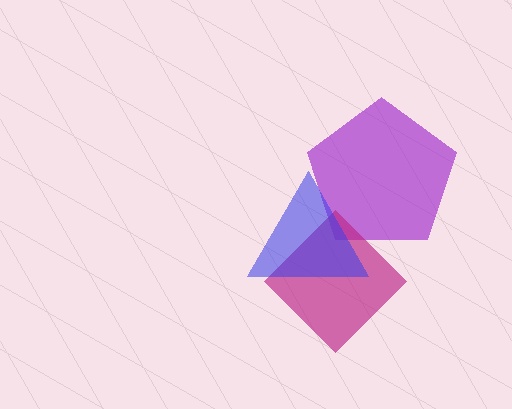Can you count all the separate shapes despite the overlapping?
Yes, there are 3 separate shapes.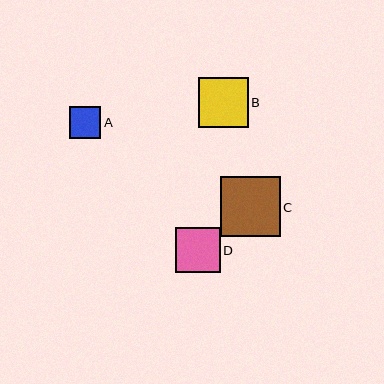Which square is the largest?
Square C is the largest with a size of approximately 59 pixels.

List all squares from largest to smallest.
From largest to smallest: C, B, D, A.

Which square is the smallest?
Square A is the smallest with a size of approximately 32 pixels.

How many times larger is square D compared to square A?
Square D is approximately 1.4 times the size of square A.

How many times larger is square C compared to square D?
Square C is approximately 1.3 times the size of square D.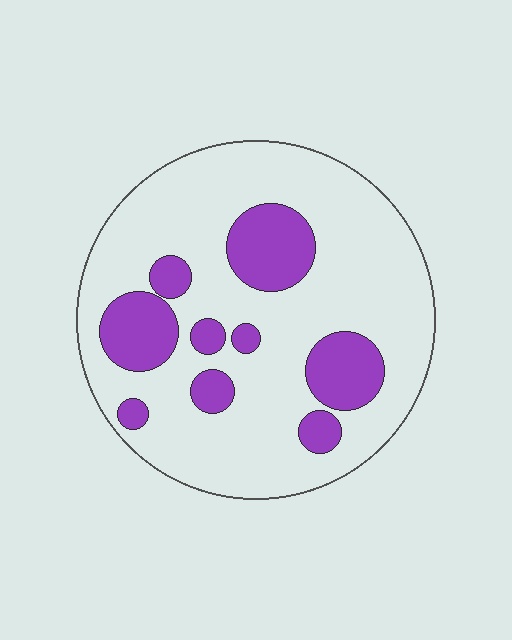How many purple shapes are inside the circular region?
9.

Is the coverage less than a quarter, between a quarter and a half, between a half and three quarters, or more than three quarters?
Less than a quarter.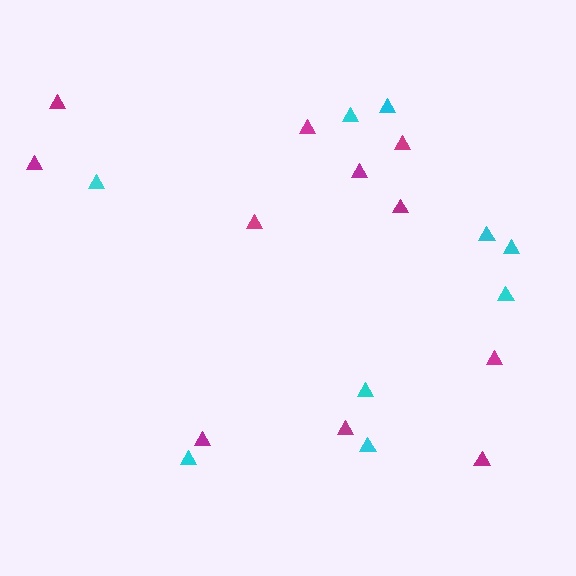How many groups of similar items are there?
There are 2 groups: one group of cyan triangles (9) and one group of magenta triangles (11).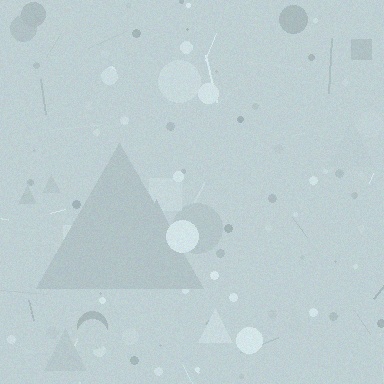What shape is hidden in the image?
A triangle is hidden in the image.